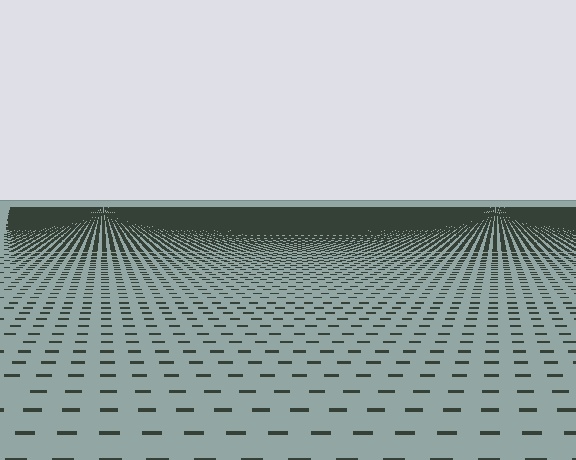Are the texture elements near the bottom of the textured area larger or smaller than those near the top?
Larger. Near the bottom, elements are closer to the viewer and appear at a bigger on-screen size.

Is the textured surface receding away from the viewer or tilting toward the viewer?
The surface is receding away from the viewer. Texture elements get smaller and denser toward the top.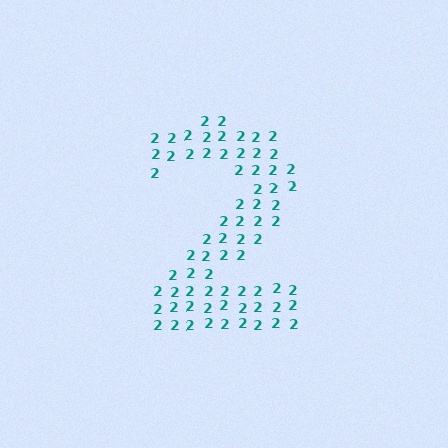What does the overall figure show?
The overall figure shows the digit 2.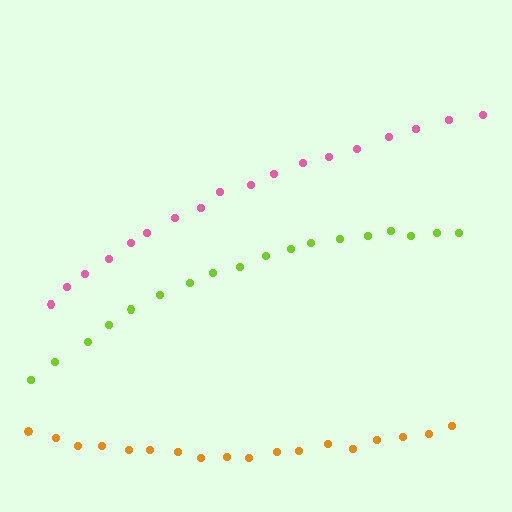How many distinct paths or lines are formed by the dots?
There are 3 distinct paths.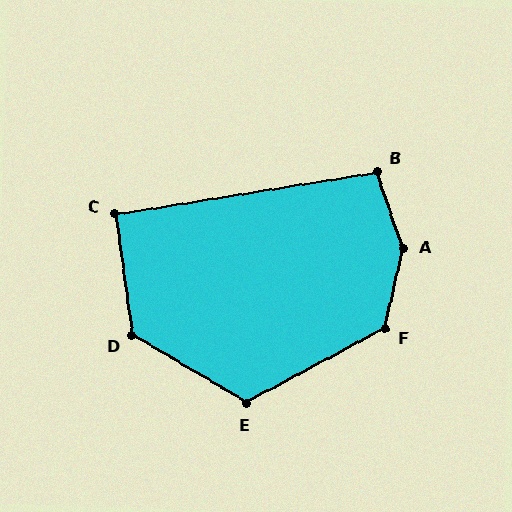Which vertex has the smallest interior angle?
C, at approximately 91 degrees.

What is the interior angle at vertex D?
Approximately 128 degrees (obtuse).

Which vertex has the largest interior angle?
A, at approximately 148 degrees.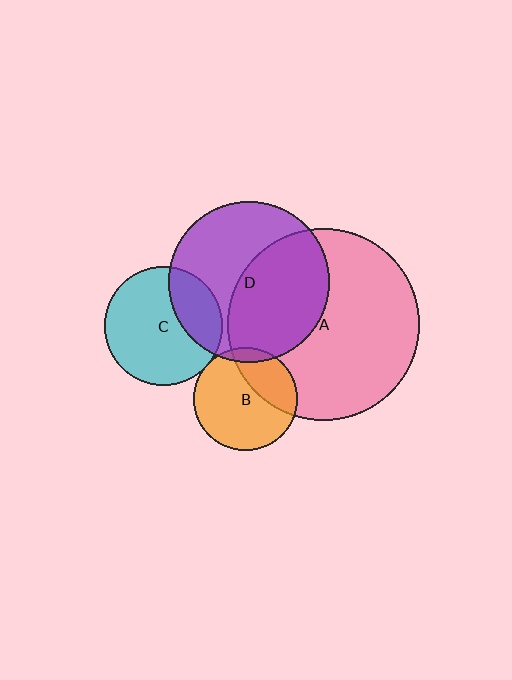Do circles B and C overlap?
Yes.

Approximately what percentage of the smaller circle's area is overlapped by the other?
Approximately 5%.